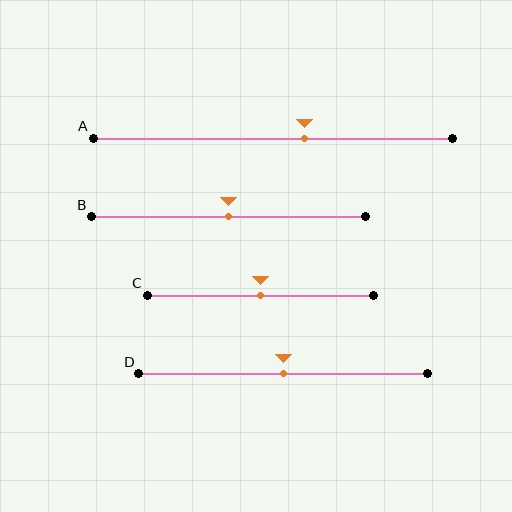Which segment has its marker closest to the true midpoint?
Segment B has its marker closest to the true midpoint.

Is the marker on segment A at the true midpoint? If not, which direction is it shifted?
No, the marker on segment A is shifted to the right by about 9% of the segment length.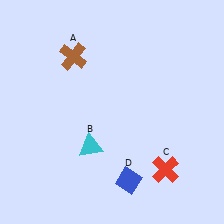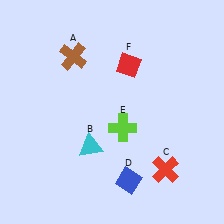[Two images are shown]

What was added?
A lime cross (E), a red diamond (F) were added in Image 2.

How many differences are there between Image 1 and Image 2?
There are 2 differences between the two images.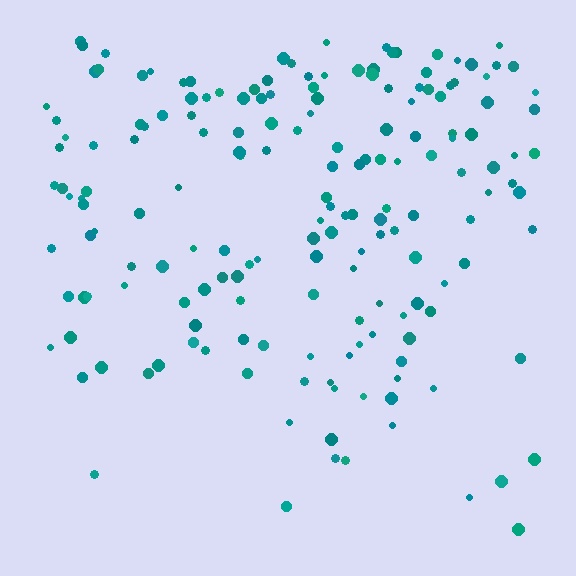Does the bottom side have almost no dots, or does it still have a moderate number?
Still a moderate number, just noticeably fewer than the top.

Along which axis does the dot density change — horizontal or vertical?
Vertical.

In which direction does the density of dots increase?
From bottom to top, with the top side densest.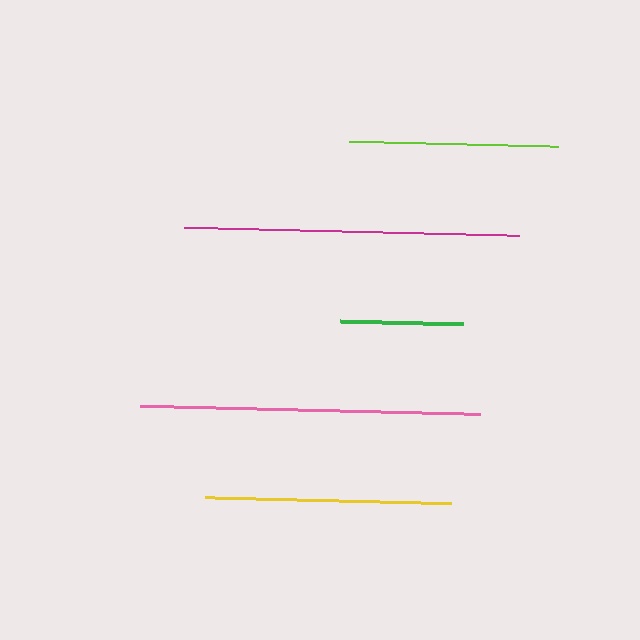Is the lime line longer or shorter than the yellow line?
The yellow line is longer than the lime line.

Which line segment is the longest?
The pink line is the longest at approximately 341 pixels.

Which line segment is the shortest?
The green line is the shortest at approximately 124 pixels.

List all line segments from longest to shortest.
From longest to shortest: pink, magenta, yellow, lime, green.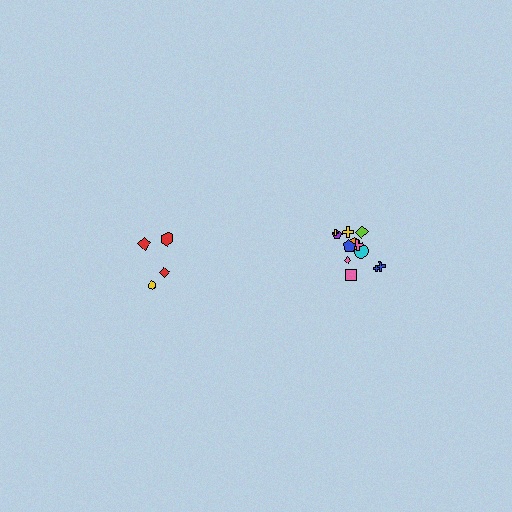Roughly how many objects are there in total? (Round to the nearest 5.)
Roughly 15 objects in total.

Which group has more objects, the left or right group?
The right group.